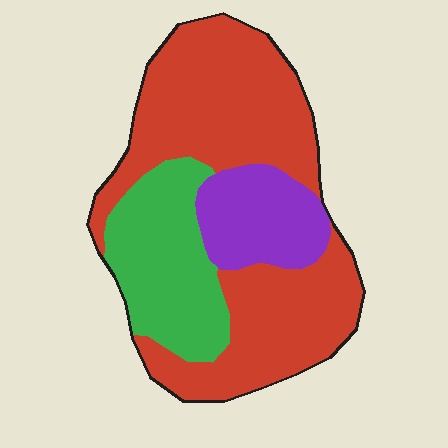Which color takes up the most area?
Red, at roughly 60%.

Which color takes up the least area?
Purple, at roughly 15%.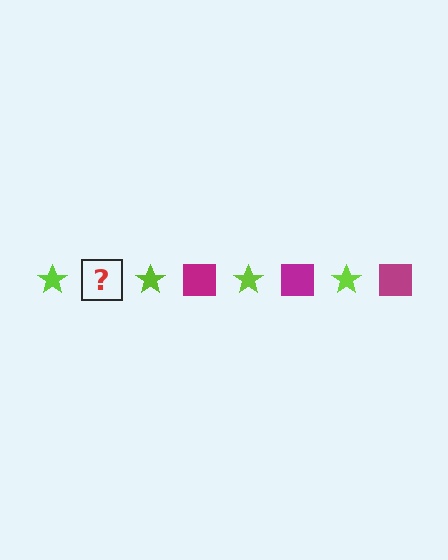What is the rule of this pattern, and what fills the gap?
The rule is that the pattern alternates between lime star and magenta square. The gap should be filled with a magenta square.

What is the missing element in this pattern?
The missing element is a magenta square.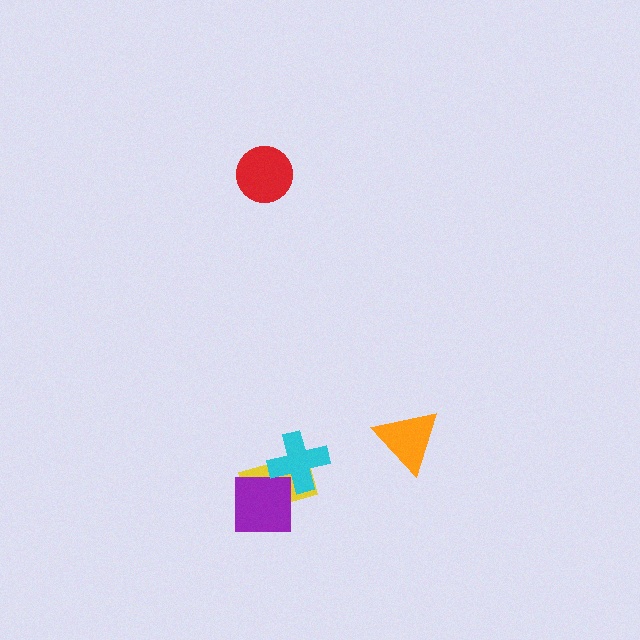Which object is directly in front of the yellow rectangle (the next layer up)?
The purple square is directly in front of the yellow rectangle.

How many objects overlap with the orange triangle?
0 objects overlap with the orange triangle.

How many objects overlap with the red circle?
0 objects overlap with the red circle.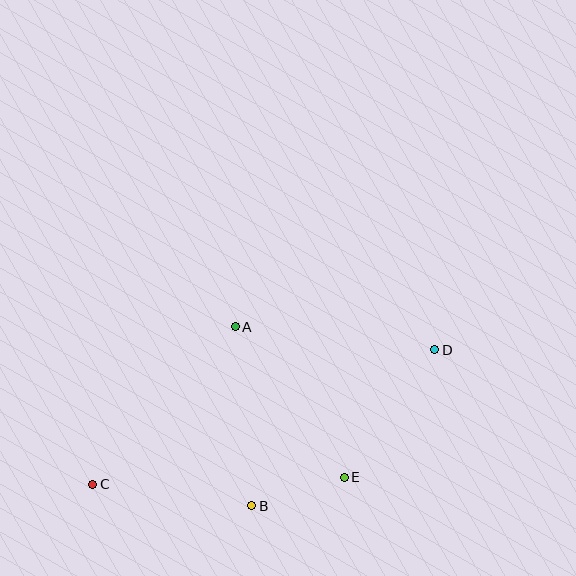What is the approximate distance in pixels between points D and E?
The distance between D and E is approximately 156 pixels.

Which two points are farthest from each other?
Points C and D are farthest from each other.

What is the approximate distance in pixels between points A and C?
The distance between A and C is approximately 212 pixels.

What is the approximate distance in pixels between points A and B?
The distance between A and B is approximately 180 pixels.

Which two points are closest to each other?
Points B and E are closest to each other.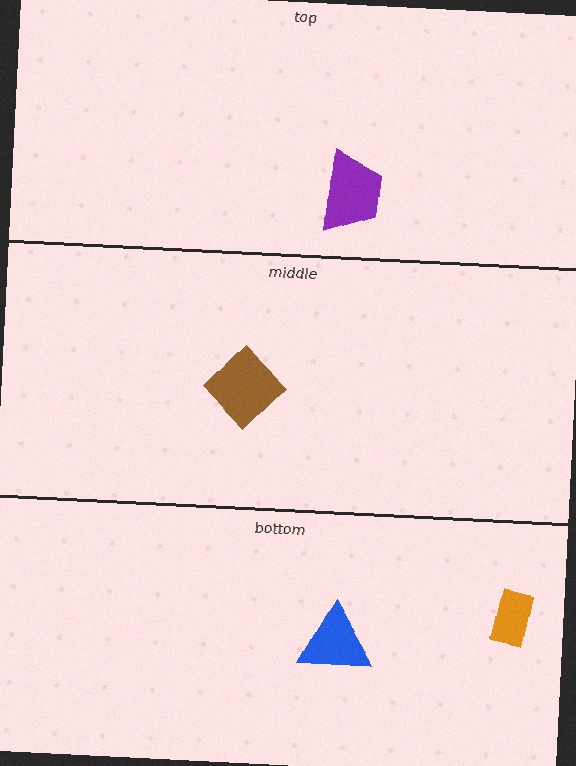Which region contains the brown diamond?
The middle region.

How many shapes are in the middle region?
1.